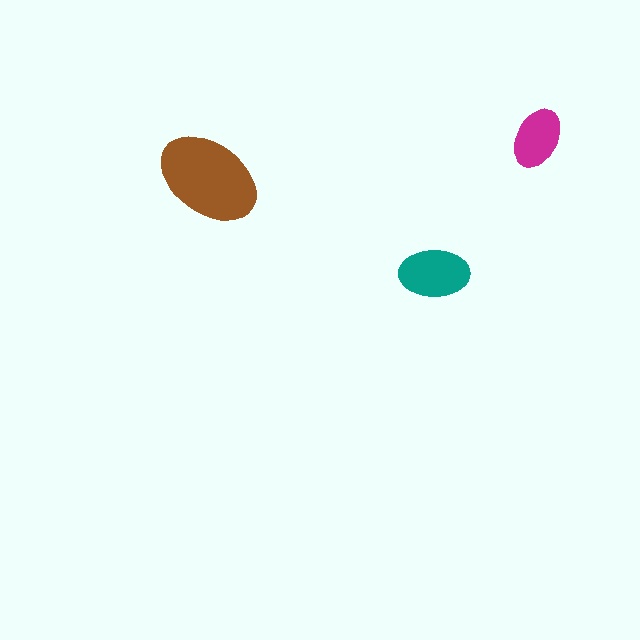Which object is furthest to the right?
The magenta ellipse is rightmost.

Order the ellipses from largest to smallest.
the brown one, the teal one, the magenta one.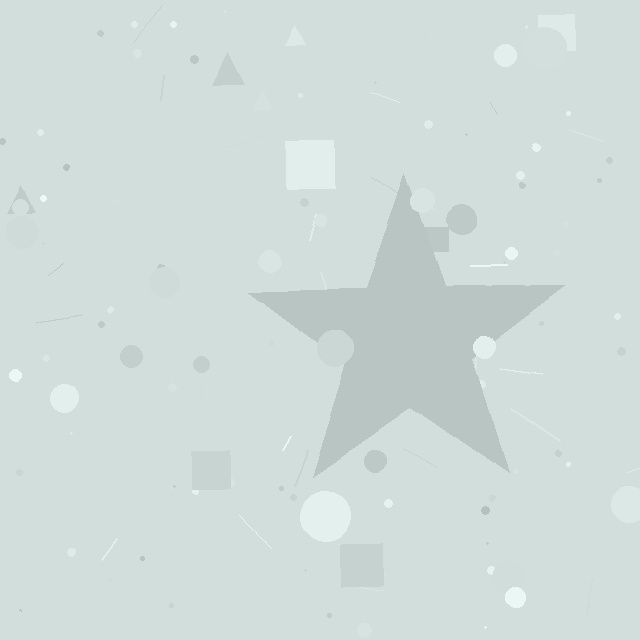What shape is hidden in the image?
A star is hidden in the image.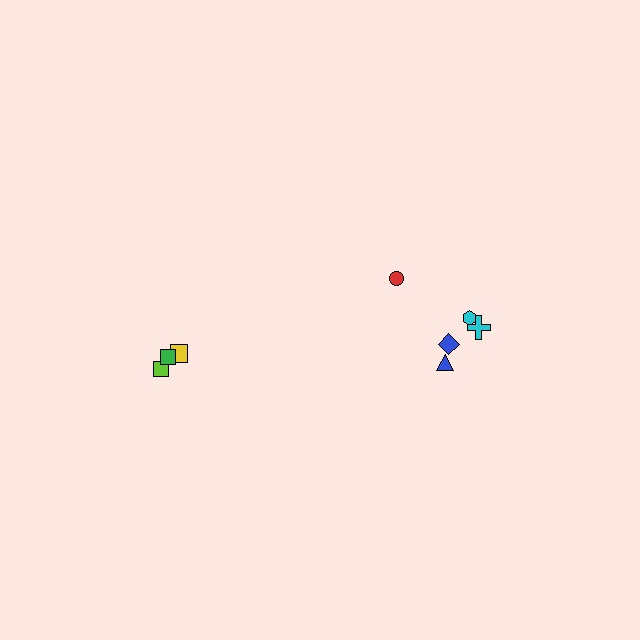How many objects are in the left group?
There are 3 objects.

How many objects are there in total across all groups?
There are 8 objects.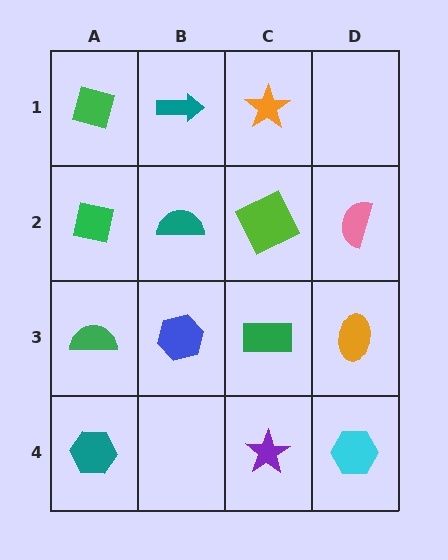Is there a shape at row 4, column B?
No, that cell is empty.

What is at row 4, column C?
A purple star.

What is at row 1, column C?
An orange star.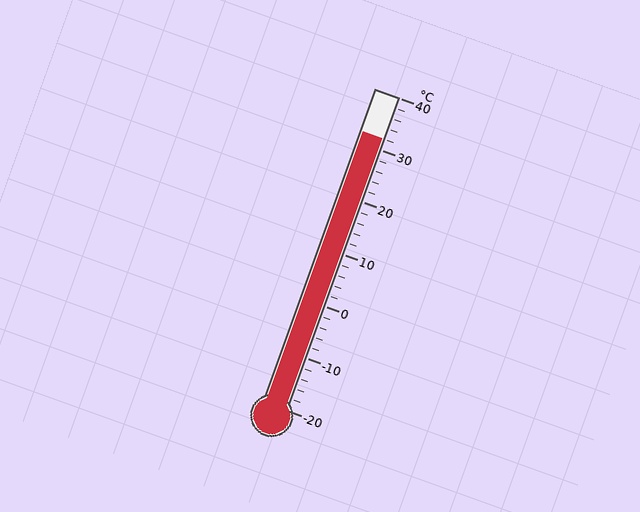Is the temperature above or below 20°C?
The temperature is above 20°C.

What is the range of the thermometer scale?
The thermometer scale ranges from -20°C to 40°C.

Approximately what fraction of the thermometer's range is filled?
The thermometer is filled to approximately 85% of its range.